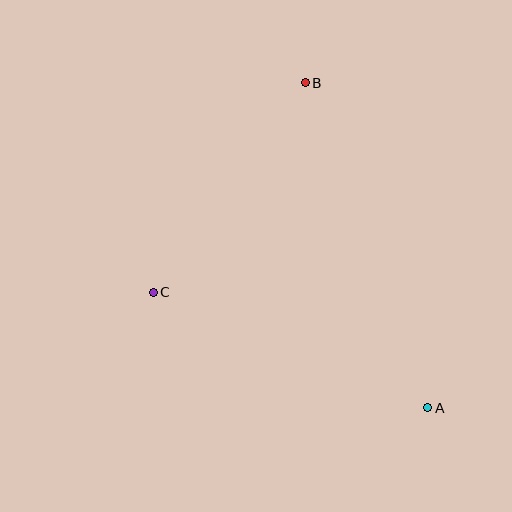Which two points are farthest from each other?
Points A and B are farthest from each other.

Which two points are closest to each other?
Points B and C are closest to each other.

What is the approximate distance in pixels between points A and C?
The distance between A and C is approximately 298 pixels.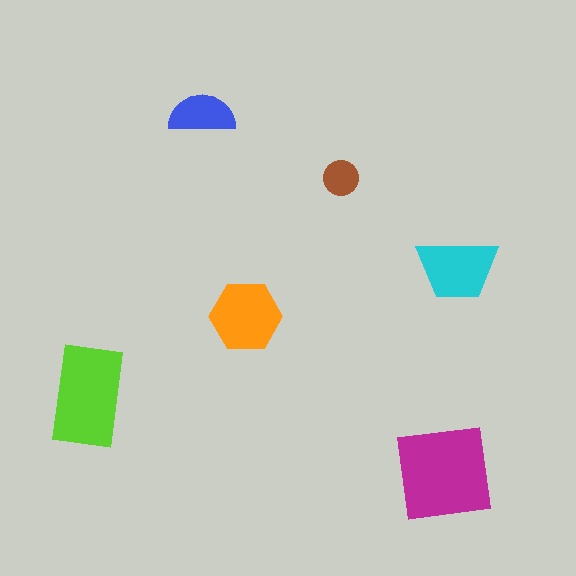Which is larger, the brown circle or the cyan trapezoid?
The cyan trapezoid.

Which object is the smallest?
The brown circle.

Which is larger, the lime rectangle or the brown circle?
The lime rectangle.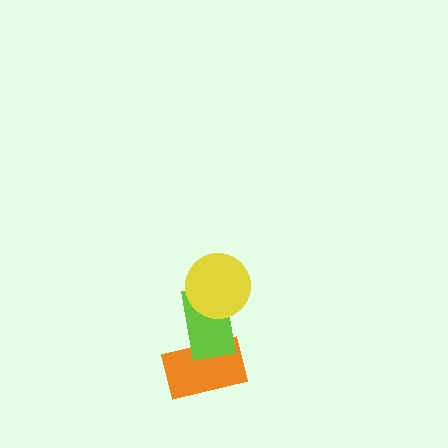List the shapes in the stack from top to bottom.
From top to bottom: the yellow circle, the lime rectangle, the orange rectangle.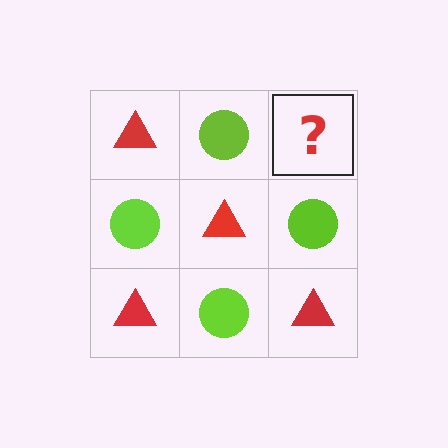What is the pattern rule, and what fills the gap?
The rule is that it alternates red triangle and lime circle in a checkerboard pattern. The gap should be filled with a red triangle.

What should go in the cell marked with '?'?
The missing cell should contain a red triangle.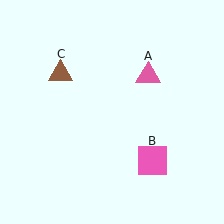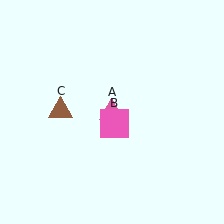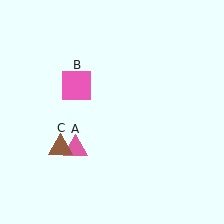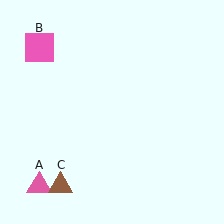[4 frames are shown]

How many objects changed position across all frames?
3 objects changed position: pink triangle (object A), pink square (object B), brown triangle (object C).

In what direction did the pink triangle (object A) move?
The pink triangle (object A) moved down and to the left.